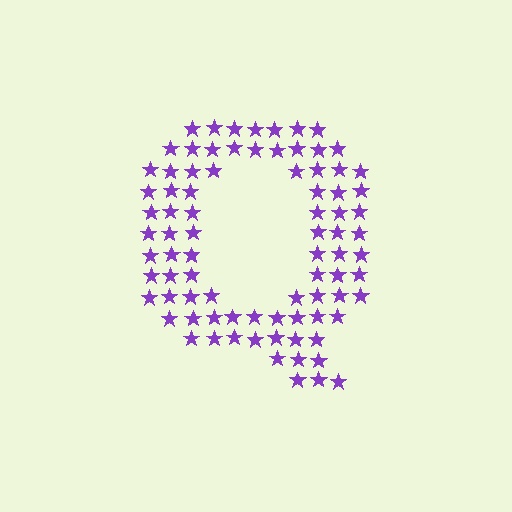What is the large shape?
The large shape is the letter Q.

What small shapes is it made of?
It is made of small stars.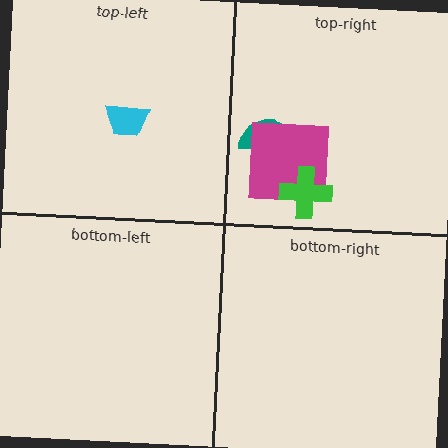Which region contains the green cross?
The top-right region.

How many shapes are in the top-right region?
3.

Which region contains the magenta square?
The top-right region.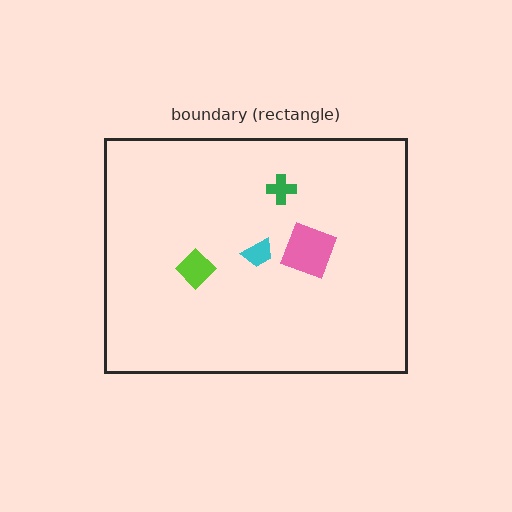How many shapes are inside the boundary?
4 inside, 0 outside.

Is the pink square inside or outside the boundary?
Inside.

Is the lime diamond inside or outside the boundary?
Inside.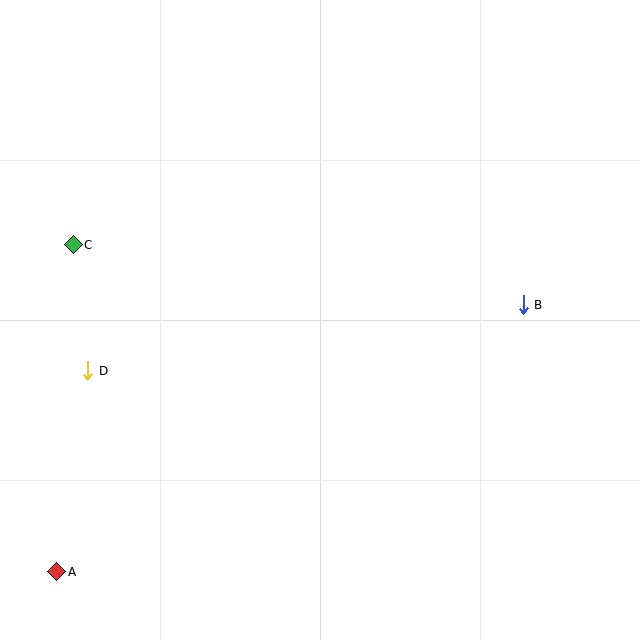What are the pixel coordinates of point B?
Point B is at (523, 305).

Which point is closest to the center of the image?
Point B at (523, 305) is closest to the center.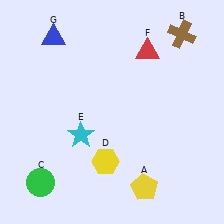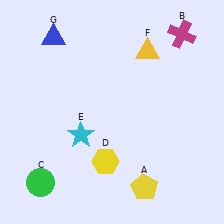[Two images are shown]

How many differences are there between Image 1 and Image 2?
There are 2 differences between the two images.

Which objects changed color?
B changed from brown to magenta. F changed from red to yellow.